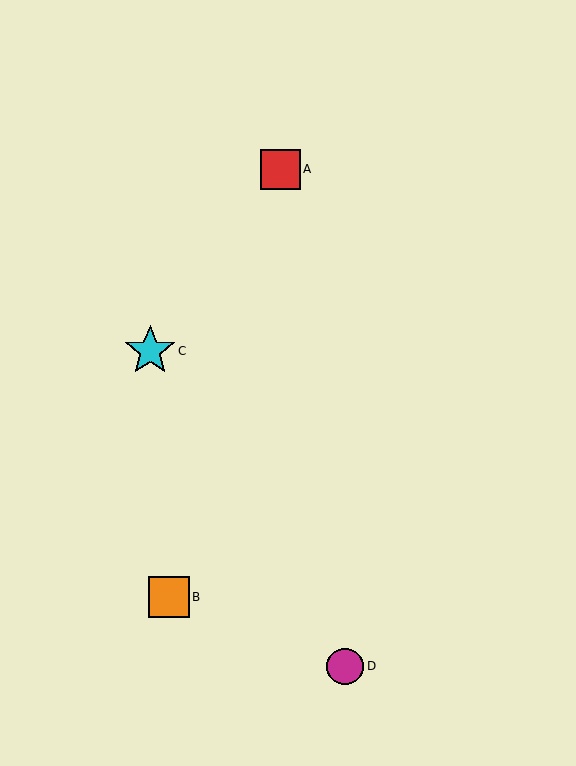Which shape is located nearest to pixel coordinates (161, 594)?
The orange square (labeled B) at (169, 597) is nearest to that location.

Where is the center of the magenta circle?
The center of the magenta circle is at (345, 666).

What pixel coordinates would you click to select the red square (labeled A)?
Click at (280, 169) to select the red square A.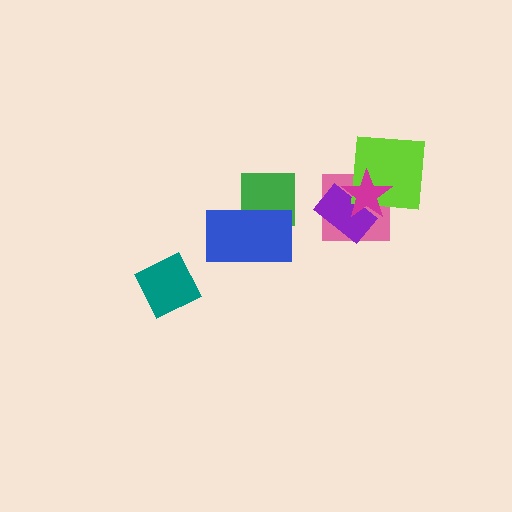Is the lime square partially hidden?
Yes, it is partially covered by another shape.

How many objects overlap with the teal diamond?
0 objects overlap with the teal diamond.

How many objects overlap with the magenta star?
3 objects overlap with the magenta star.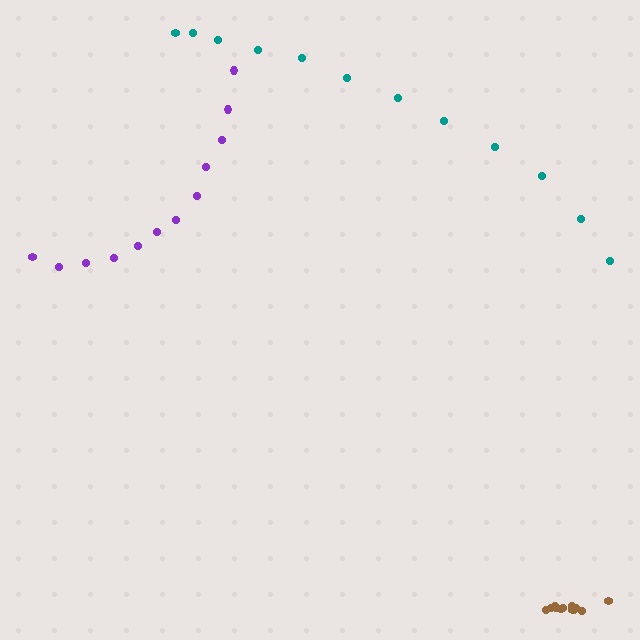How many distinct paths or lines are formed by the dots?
There are 3 distinct paths.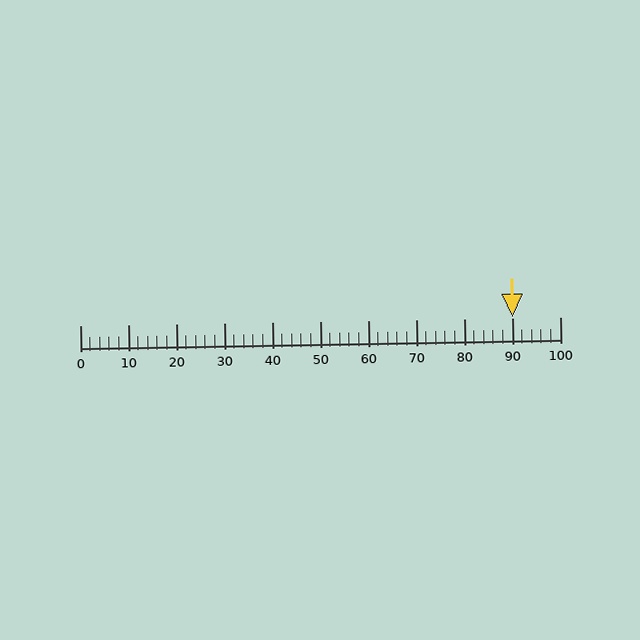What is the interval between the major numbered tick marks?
The major tick marks are spaced 10 units apart.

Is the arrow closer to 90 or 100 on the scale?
The arrow is closer to 90.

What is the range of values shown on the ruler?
The ruler shows values from 0 to 100.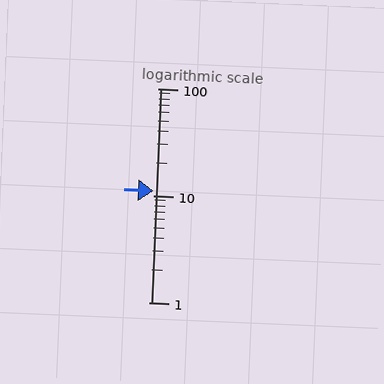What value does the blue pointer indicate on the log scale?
The pointer indicates approximately 11.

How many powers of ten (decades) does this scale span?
The scale spans 2 decades, from 1 to 100.